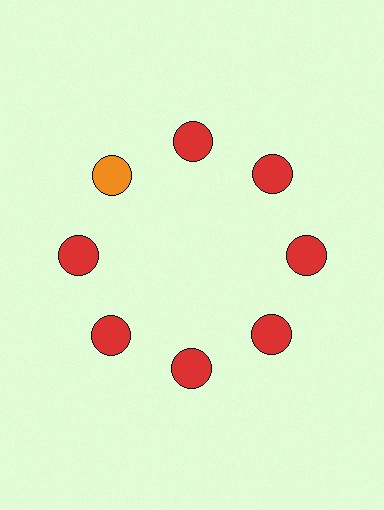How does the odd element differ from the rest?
It has a different color: orange instead of red.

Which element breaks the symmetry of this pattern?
The orange circle at roughly the 10 o'clock position breaks the symmetry. All other shapes are red circles.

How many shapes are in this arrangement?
There are 8 shapes arranged in a ring pattern.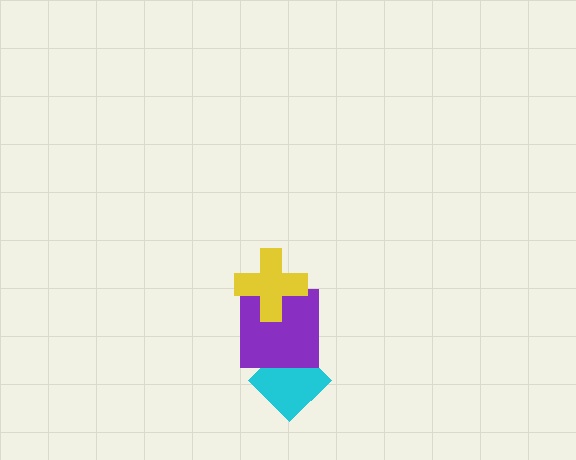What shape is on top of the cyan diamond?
The purple square is on top of the cyan diamond.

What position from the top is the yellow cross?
The yellow cross is 1st from the top.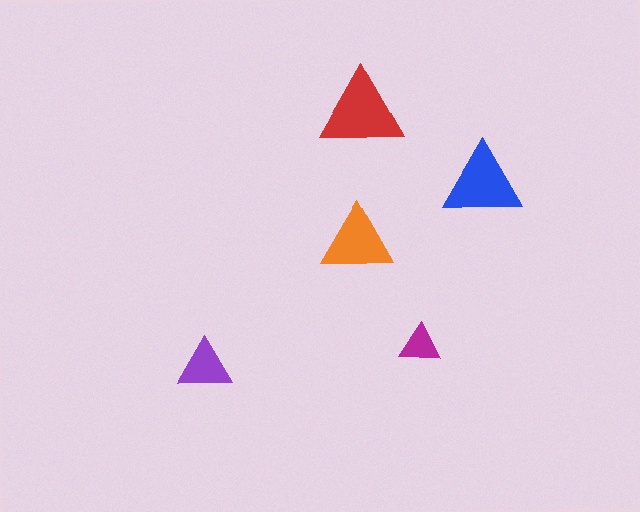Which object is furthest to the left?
The purple triangle is leftmost.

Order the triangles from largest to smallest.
the red one, the blue one, the orange one, the purple one, the magenta one.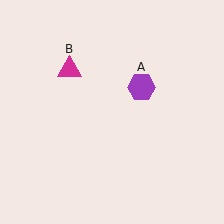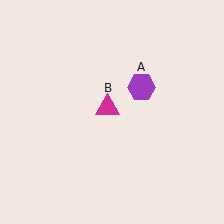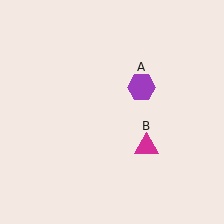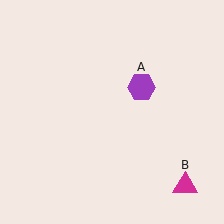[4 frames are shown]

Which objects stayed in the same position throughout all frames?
Purple hexagon (object A) remained stationary.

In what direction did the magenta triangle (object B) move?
The magenta triangle (object B) moved down and to the right.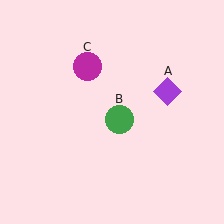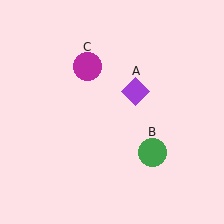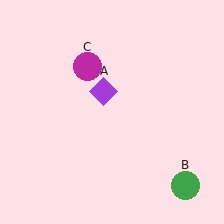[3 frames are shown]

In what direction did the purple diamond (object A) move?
The purple diamond (object A) moved left.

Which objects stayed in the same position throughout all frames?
Magenta circle (object C) remained stationary.